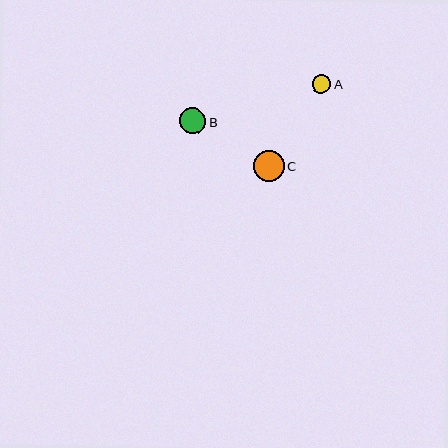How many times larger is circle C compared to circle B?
Circle C is approximately 1.2 times the size of circle B.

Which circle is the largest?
Circle C is the largest with a size of approximately 31 pixels.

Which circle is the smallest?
Circle A is the smallest with a size of approximately 18 pixels.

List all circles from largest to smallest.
From largest to smallest: C, B, A.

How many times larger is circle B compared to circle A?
Circle B is approximately 1.4 times the size of circle A.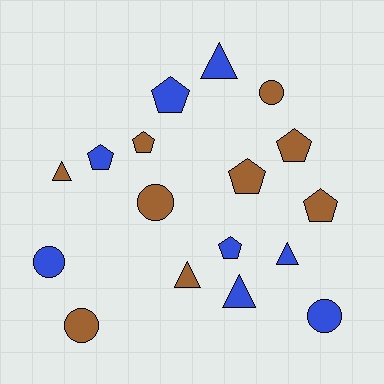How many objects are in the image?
There are 17 objects.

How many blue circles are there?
There are 2 blue circles.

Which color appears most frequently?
Brown, with 9 objects.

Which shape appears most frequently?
Pentagon, with 7 objects.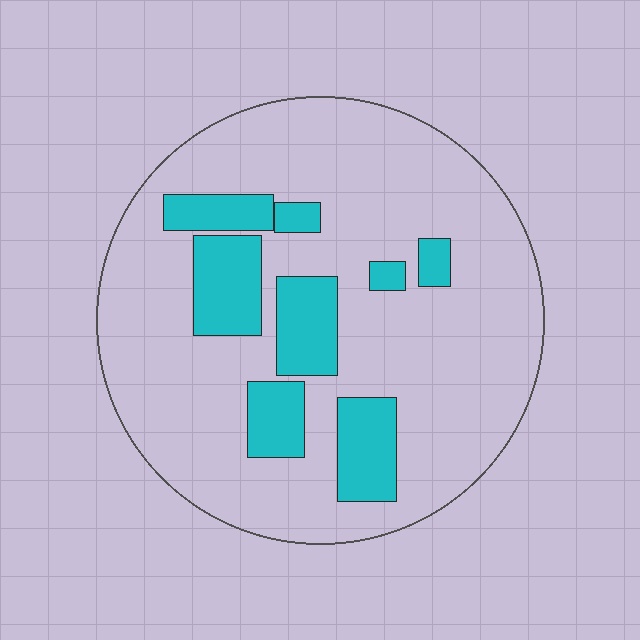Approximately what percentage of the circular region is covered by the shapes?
Approximately 20%.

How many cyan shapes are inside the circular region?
8.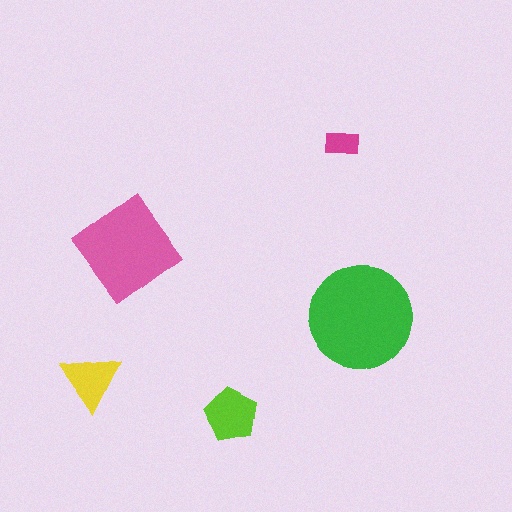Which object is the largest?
The green circle.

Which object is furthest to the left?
The yellow triangle is leftmost.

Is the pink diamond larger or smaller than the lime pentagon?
Larger.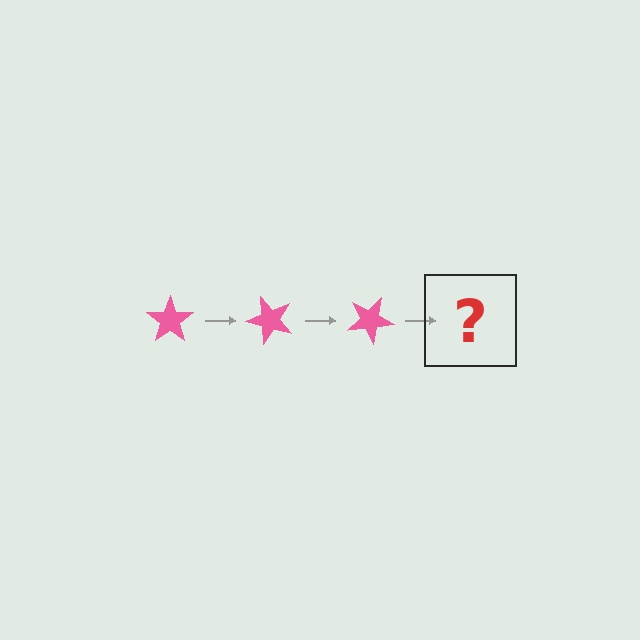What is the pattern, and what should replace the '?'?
The pattern is that the star rotates 50 degrees each step. The '?' should be a pink star rotated 150 degrees.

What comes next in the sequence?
The next element should be a pink star rotated 150 degrees.